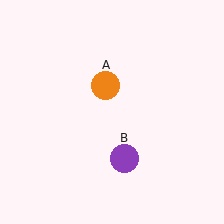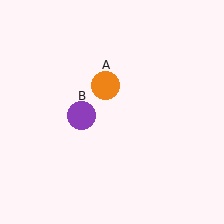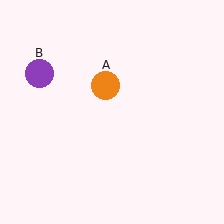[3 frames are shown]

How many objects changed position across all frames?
1 object changed position: purple circle (object B).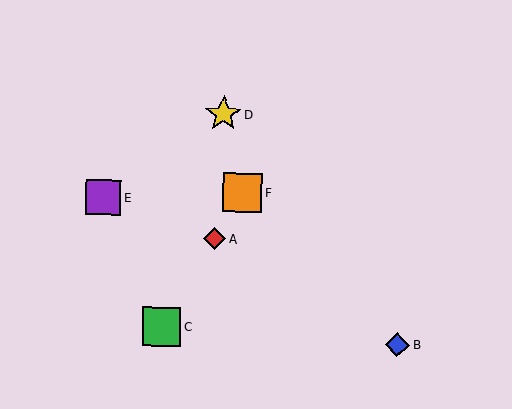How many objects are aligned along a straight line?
3 objects (A, C, F) are aligned along a straight line.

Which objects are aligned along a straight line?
Objects A, C, F are aligned along a straight line.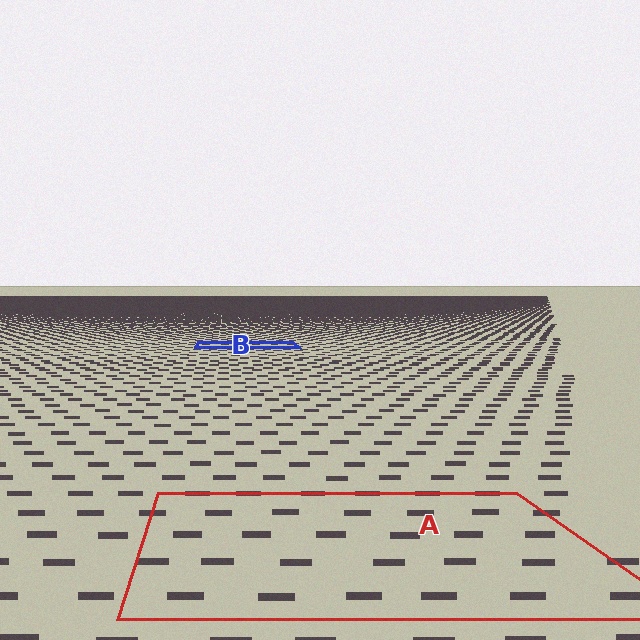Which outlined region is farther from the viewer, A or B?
Region B is farther from the viewer — the texture elements inside it appear smaller and more densely packed.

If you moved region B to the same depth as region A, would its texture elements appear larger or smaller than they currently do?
They would appear larger. At a closer depth, the same texture elements are projected at a bigger on-screen size.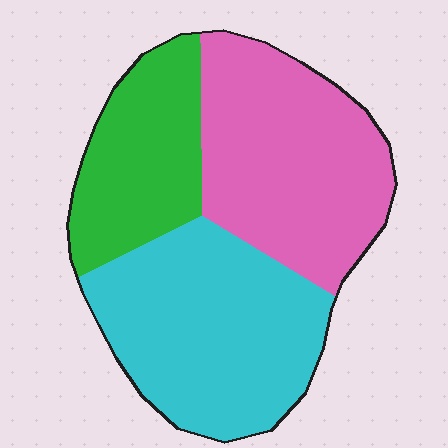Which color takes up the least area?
Green, at roughly 25%.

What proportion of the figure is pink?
Pink takes up about three eighths (3/8) of the figure.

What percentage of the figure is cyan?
Cyan covers 39% of the figure.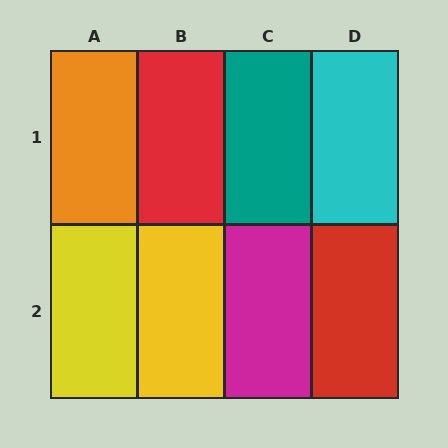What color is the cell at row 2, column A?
Yellow.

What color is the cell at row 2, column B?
Yellow.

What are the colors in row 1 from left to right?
Orange, red, teal, cyan.